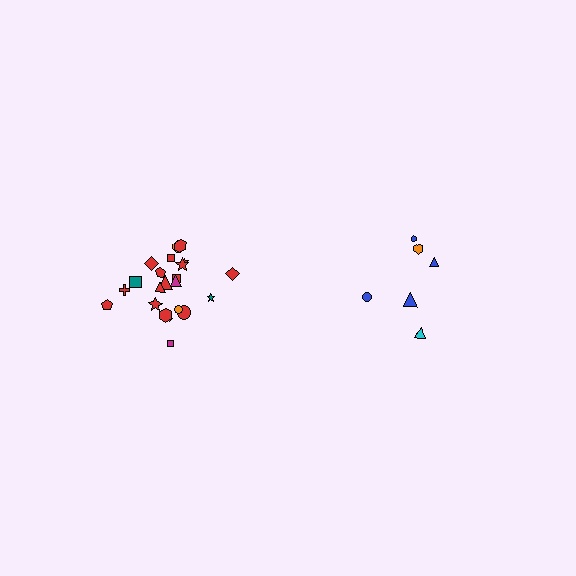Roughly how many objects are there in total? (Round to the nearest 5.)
Roughly 30 objects in total.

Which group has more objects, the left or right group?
The left group.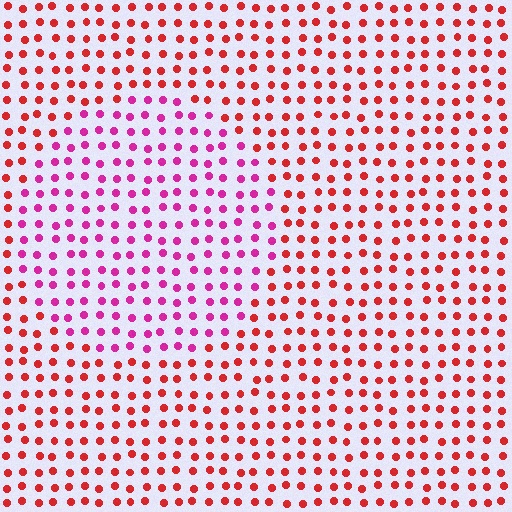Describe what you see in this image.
The image is filled with small red elements in a uniform arrangement. A circle-shaped region is visible where the elements are tinted to a slightly different hue, forming a subtle color boundary.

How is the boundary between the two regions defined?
The boundary is defined purely by a slight shift in hue (about 41 degrees). Spacing, size, and orientation are identical on both sides.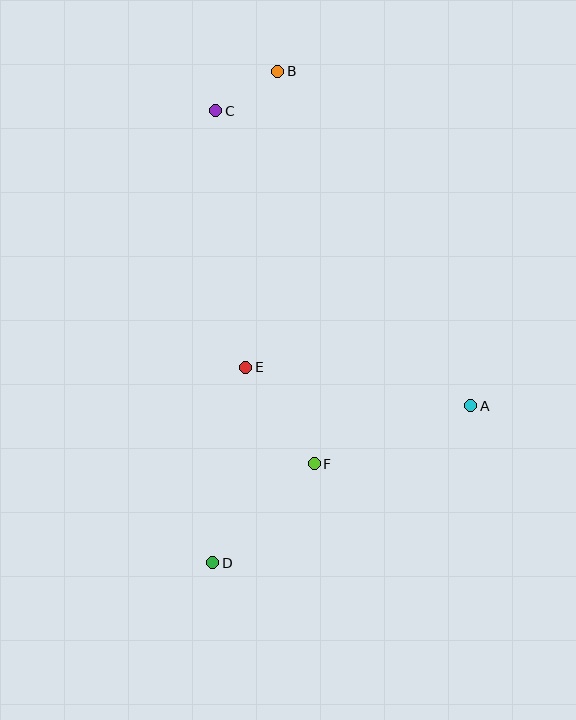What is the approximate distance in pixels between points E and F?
The distance between E and F is approximately 118 pixels.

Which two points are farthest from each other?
Points B and D are farthest from each other.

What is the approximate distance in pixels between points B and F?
The distance between B and F is approximately 394 pixels.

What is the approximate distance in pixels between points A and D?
The distance between A and D is approximately 302 pixels.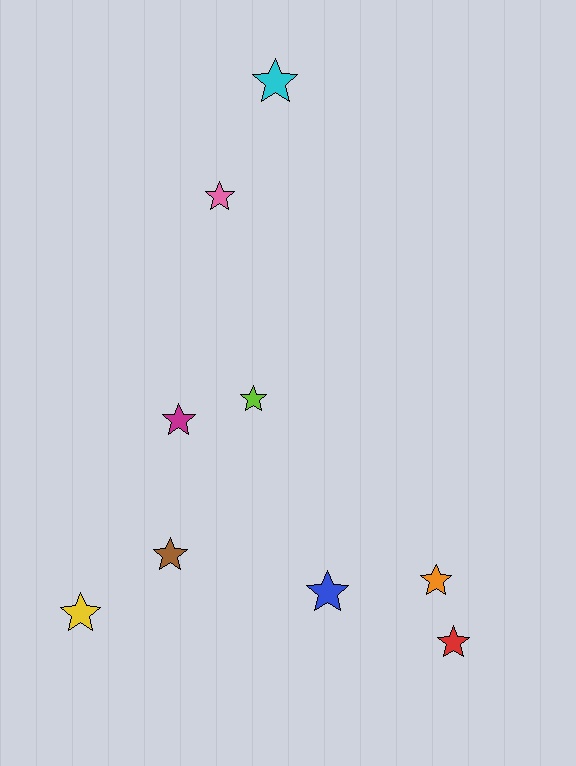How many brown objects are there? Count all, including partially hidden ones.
There is 1 brown object.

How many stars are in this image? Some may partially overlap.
There are 9 stars.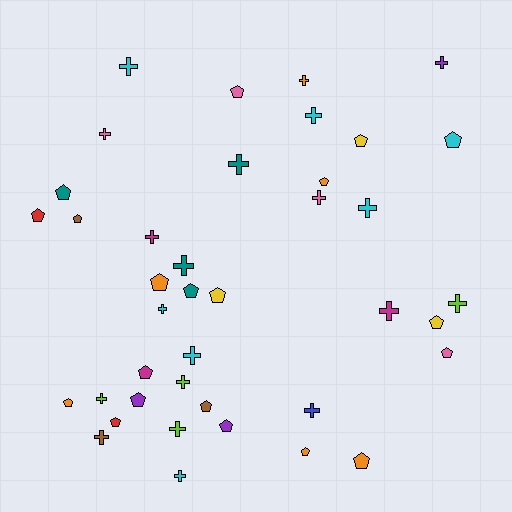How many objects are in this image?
There are 40 objects.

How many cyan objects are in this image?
There are 7 cyan objects.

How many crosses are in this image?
There are 20 crosses.